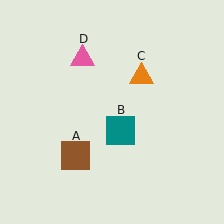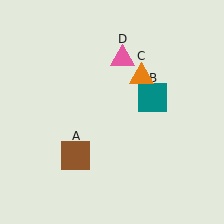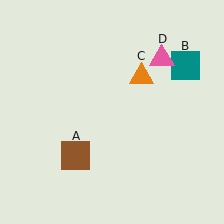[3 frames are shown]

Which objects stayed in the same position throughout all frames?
Brown square (object A) and orange triangle (object C) remained stationary.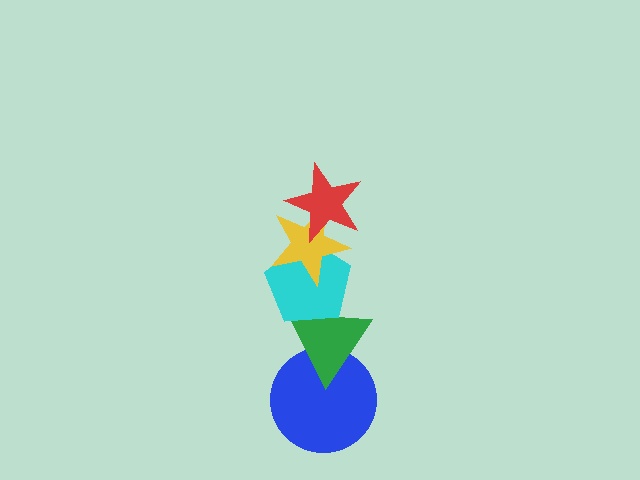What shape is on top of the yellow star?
The red star is on top of the yellow star.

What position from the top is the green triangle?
The green triangle is 4th from the top.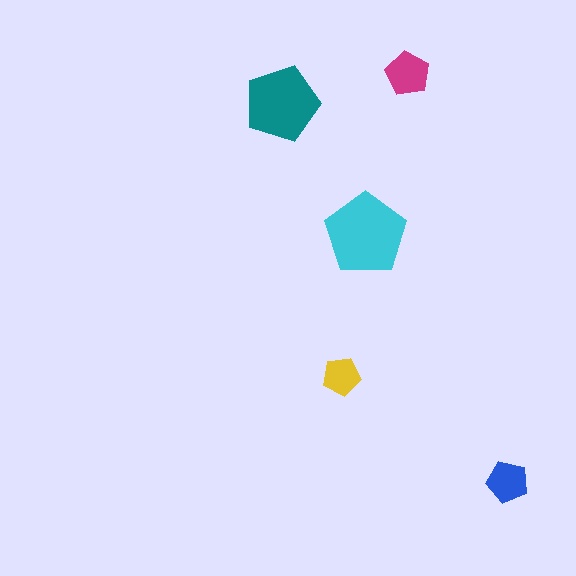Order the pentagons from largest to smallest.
the cyan one, the teal one, the magenta one, the blue one, the yellow one.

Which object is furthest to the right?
The blue pentagon is rightmost.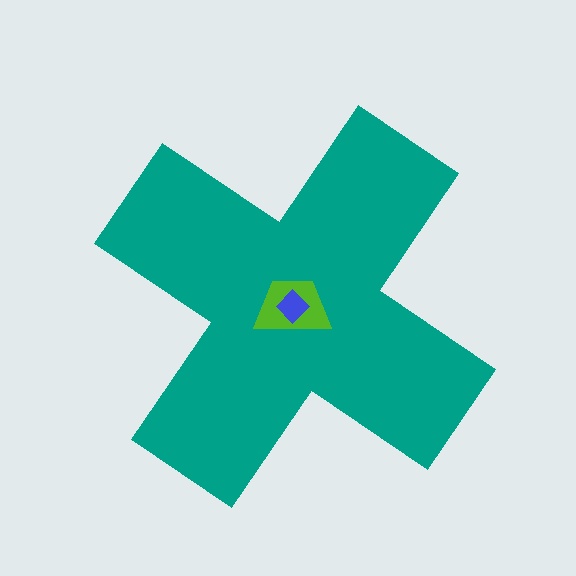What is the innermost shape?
The blue diamond.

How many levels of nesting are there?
3.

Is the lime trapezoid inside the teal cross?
Yes.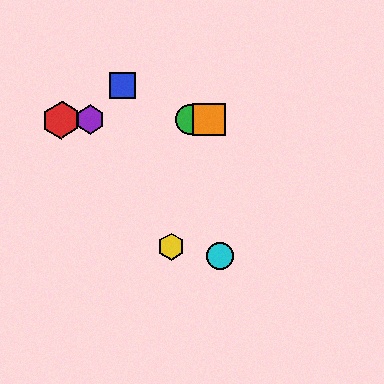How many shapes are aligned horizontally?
4 shapes (the red hexagon, the green circle, the purple hexagon, the orange square) are aligned horizontally.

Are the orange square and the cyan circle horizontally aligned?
No, the orange square is at y≈119 and the cyan circle is at y≈255.